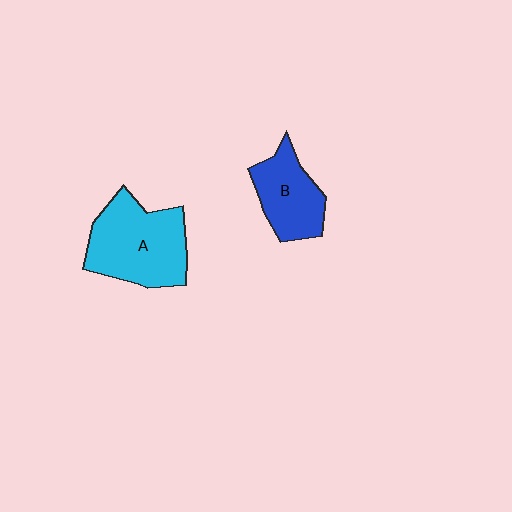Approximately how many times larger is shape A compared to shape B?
Approximately 1.5 times.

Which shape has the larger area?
Shape A (cyan).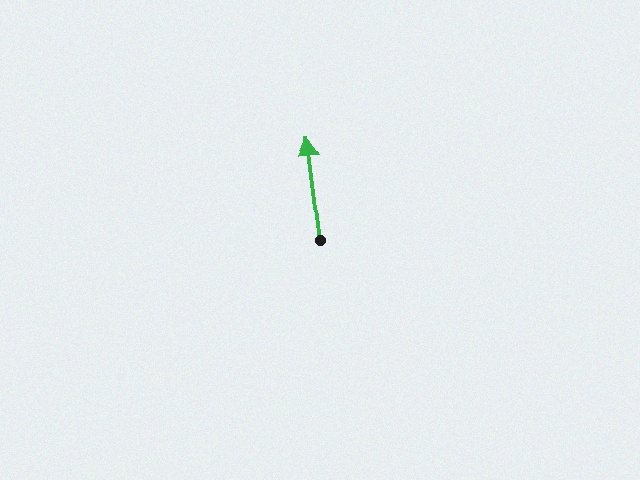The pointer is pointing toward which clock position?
Roughly 12 o'clock.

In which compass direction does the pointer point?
North.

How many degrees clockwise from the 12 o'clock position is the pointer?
Approximately 353 degrees.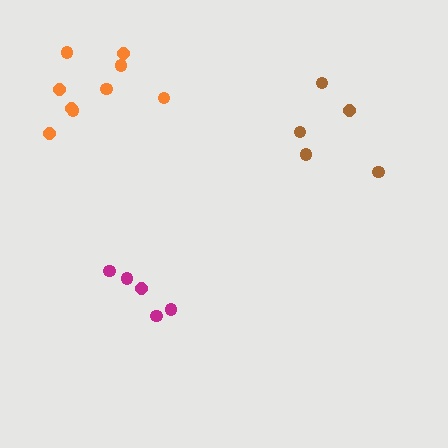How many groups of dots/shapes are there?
There are 3 groups.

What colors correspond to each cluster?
The clusters are colored: orange, brown, magenta.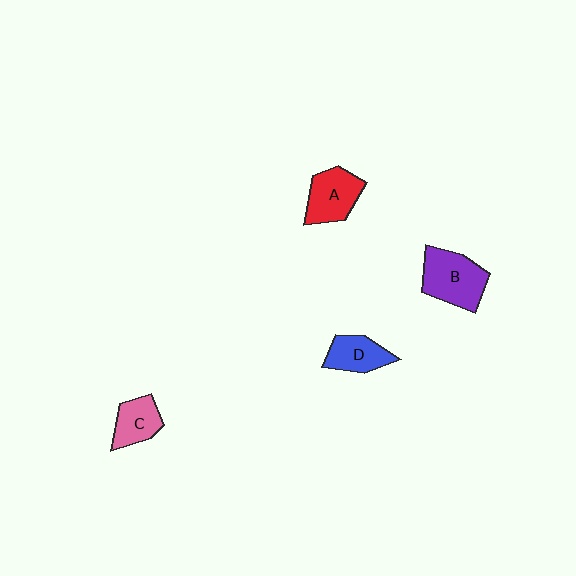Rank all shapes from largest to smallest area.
From largest to smallest: B (purple), A (red), D (blue), C (pink).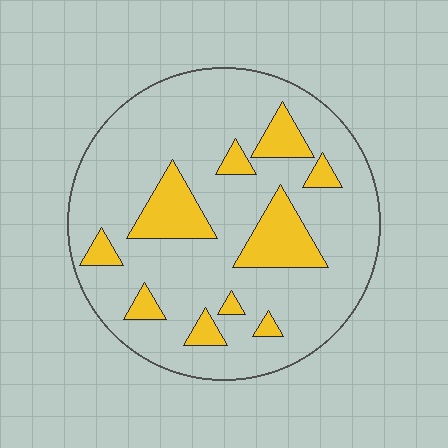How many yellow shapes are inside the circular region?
10.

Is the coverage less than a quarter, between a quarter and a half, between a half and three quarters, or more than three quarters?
Less than a quarter.